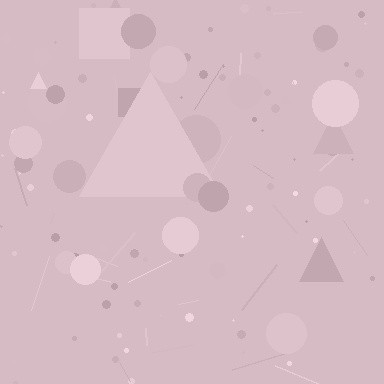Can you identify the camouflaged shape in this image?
The camouflaged shape is a triangle.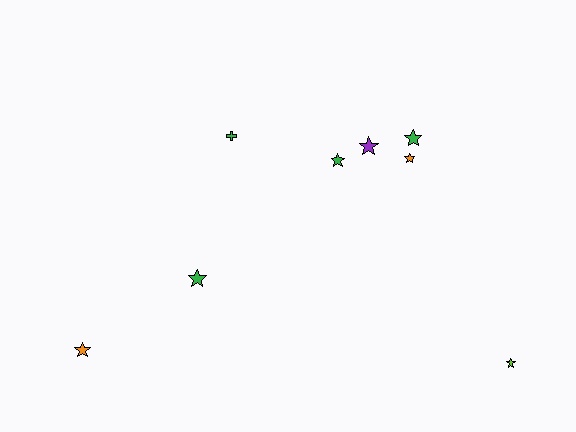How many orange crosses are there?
There are no orange crosses.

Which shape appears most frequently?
Star, with 7 objects.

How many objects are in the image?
There are 8 objects.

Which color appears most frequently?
Green, with 4 objects.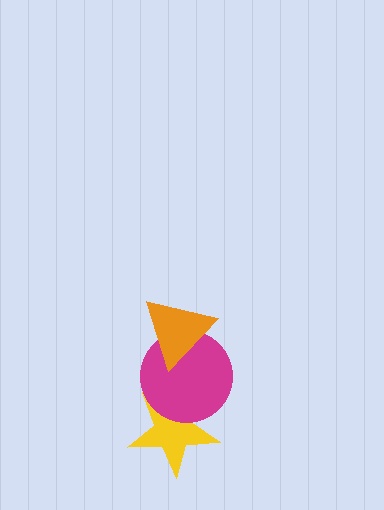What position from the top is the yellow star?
The yellow star is 3rd from the top.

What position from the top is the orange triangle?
The orange triangle is 1st from the top.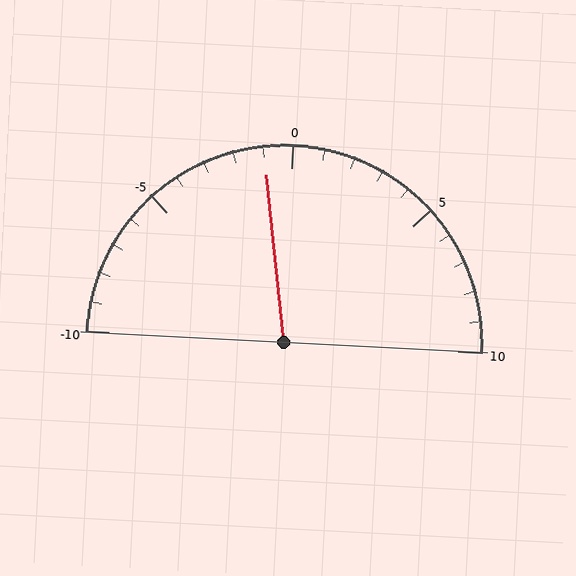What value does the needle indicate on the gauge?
The needle indicates approximately -1.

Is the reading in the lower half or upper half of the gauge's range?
The reading is in the lower half of the range (-10 to 10).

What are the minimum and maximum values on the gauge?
The gauge ranges from -10 to 10.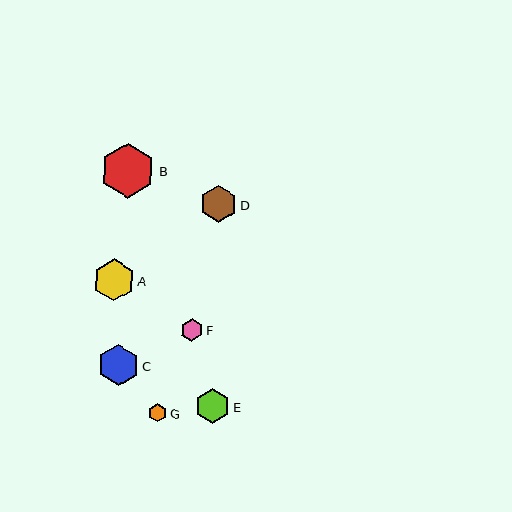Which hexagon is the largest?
Hexagon B is the largest with a size of approximately 55 pixels.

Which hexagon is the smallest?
Hexagon G is the smallest with a size of approximately 18 pixels.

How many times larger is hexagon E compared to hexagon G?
Hexagon E is approximately 1.9 times the size of hexagon G.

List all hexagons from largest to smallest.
From largest to smallest: B, A, C, D, E, F, G.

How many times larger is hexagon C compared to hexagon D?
Hexagon C is approximately 1.1 times the size of hexagon D.